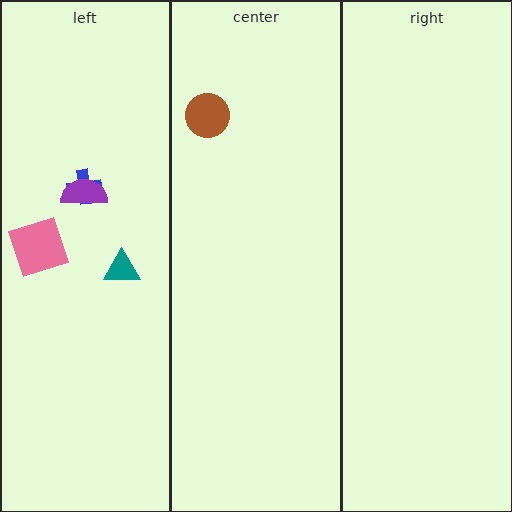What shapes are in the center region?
The brown circle.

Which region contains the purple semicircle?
The left region.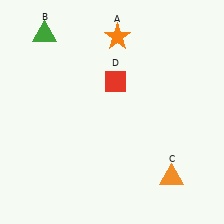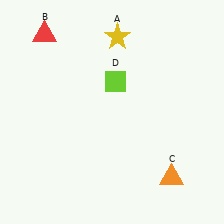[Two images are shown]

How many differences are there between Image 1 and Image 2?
There are 3 differences between the two images.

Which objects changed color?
A changed from orange to yellow. B changed from green to red. D changed from red to lime.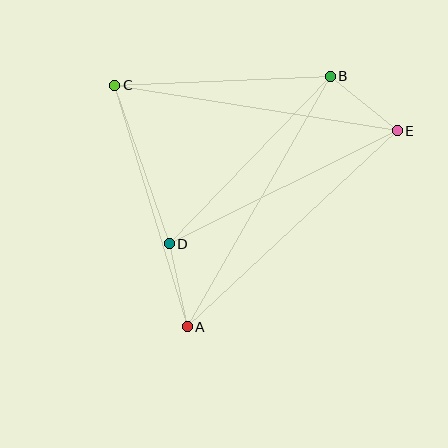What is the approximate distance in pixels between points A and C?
The distance between A and C is approximately 252 pixels.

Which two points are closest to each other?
Points A and D are closest to each other.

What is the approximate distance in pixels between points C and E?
The distance between C and E is approximately 286 pixels.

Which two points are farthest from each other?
Points A and B are farthest from each other.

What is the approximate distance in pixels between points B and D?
The distance between B and D is approximately 233 pixels.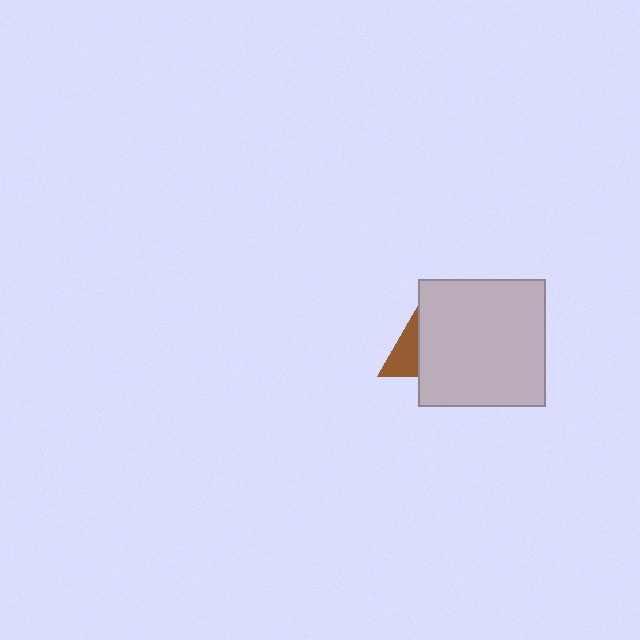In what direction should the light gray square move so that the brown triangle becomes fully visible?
The light gray square should move right. That is the shortest direction to clear the overlap and leave the brown triangle fully visible.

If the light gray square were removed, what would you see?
You would see the complete brown triangle.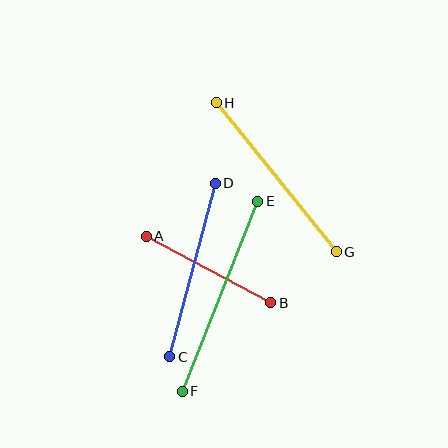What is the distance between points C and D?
The distance is approximately 180 pixels.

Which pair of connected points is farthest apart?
Points E and F are farthest apart.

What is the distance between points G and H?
The distance is approximately 191 pixels.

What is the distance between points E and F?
The distance is approximately 205 pixels.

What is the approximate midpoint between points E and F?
The midpoint is at approximately (220, 296) pixels.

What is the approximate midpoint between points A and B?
The midpoint is at approximately (208, 269) pixels.